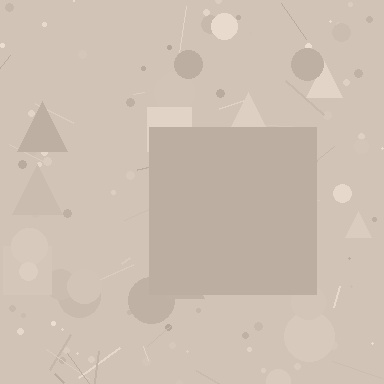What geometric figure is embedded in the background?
A square is embedded in the background.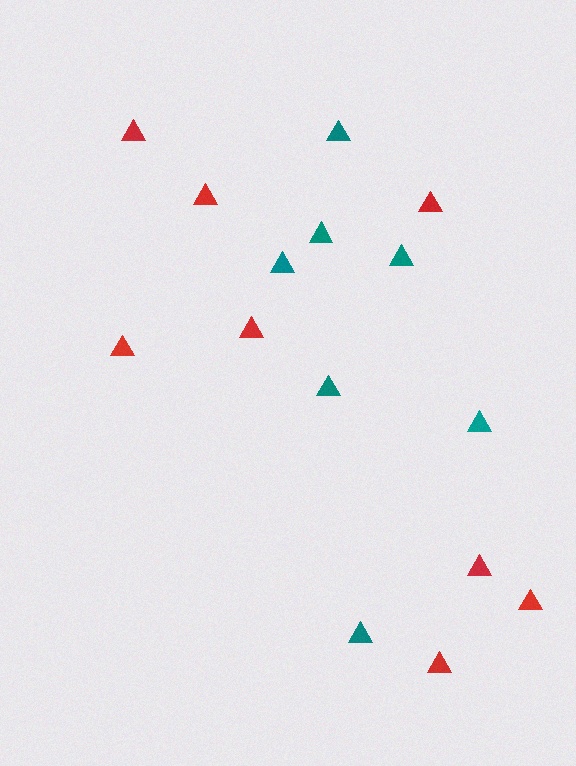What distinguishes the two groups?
There are 2 groups: one group of red triangles (8) and one group of teal triangles (7).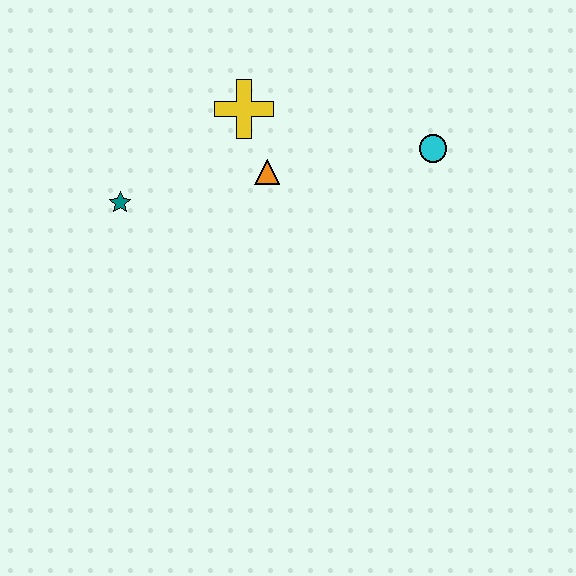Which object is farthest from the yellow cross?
The cyan circle is farthest from the yellow cross.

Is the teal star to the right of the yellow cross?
No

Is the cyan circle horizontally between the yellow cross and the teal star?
No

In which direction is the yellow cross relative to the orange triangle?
The yellow cross is above the orange triangle.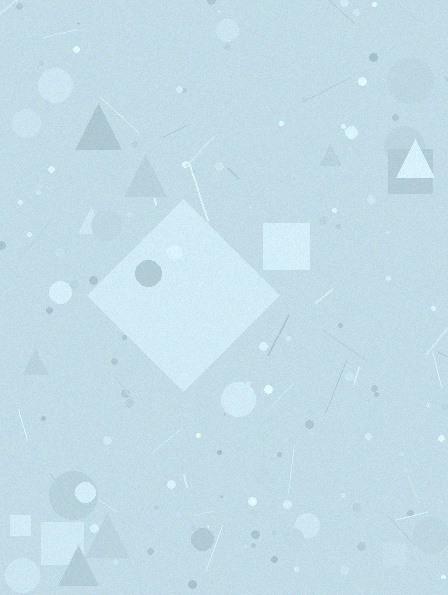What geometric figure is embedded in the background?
A diamond is embedded in the background.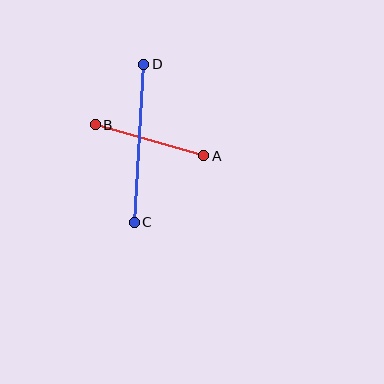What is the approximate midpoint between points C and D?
The midpoint is at approximately (139, 143) pixels.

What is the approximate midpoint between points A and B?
The midpoint is at approximately (149, 140) pixels.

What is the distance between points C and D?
The distance is approximately 158 pixels.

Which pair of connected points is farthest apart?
Points C and D are farthest apart.